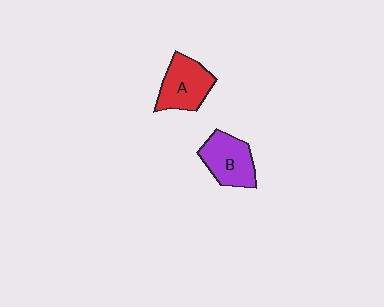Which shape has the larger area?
Shape A (red).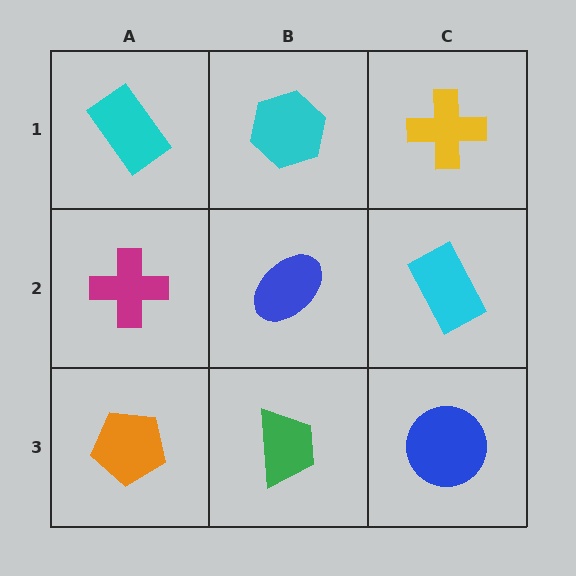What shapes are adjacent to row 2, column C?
A yellow cross (row 1, column C), a blue circle (row 3, column C), a blue ellipse (row 2, column B).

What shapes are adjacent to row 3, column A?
A magenta cross (row 2, column A), a green trapezoid (row 3, column B).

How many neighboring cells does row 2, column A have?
3.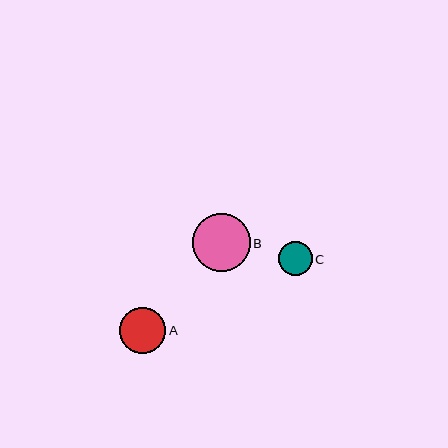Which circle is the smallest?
Circle C is the smallest with a size of approximately 34 pixels.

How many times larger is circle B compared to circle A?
Circle B is approximately 1.3 times the size of circle A.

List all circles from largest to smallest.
From largest to smallest: B, A, C.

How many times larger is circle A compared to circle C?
Circle A is approximately 1.4 times the size of circle C.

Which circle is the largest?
Circle B is the largest with a size of approximately 58 pixels.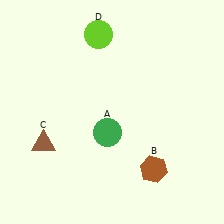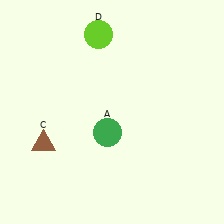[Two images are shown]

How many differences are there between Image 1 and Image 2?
There is 1 difference between the two images.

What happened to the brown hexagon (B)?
The brown hexagon (B) was removed in Image 2. It was in the bottom-right area of Image 1.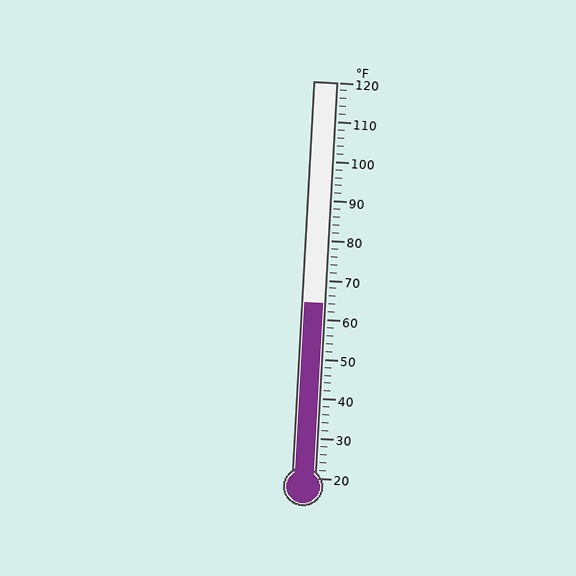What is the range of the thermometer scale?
The thermometer scale ranges from 20°F to 120°F.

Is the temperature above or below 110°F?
The temperature is below 110°F.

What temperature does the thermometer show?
The thermometer shows approximately 64°F.